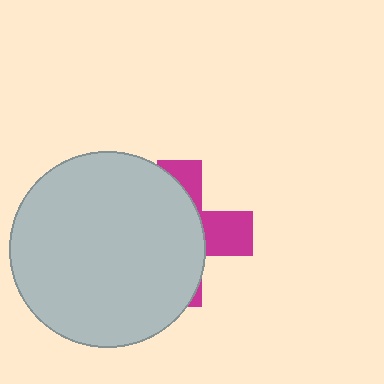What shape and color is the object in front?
The object in front is a light gray circle.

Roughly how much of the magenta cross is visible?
A small part of it is visible (roughly 32%).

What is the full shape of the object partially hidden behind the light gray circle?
The partially hidden object is a magenta cross.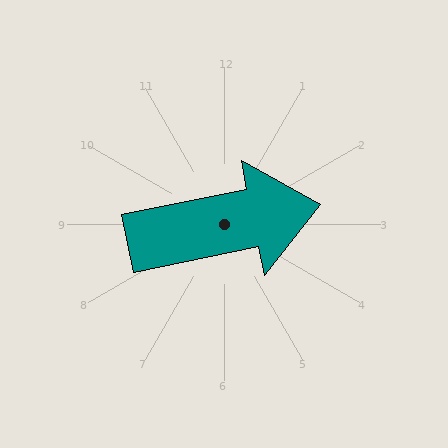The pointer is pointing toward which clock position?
Roughly 3 o'clock.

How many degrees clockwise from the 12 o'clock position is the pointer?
Approximately 78 degrees.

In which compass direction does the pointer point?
East.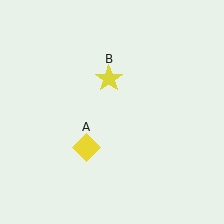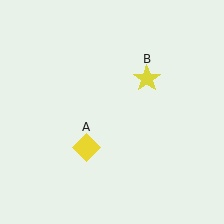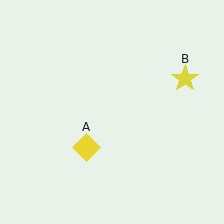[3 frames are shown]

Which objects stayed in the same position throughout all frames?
Yellow diamond (object A) remained stationary.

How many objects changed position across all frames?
1 object changed position: yellow star (object B).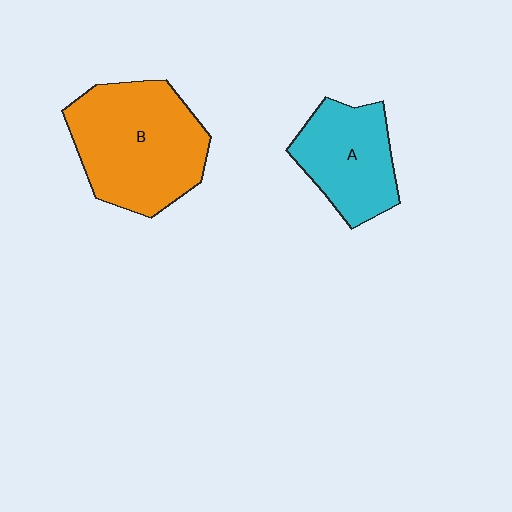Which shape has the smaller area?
Shape A (cyan).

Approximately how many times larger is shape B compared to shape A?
Approximately 1.5 times.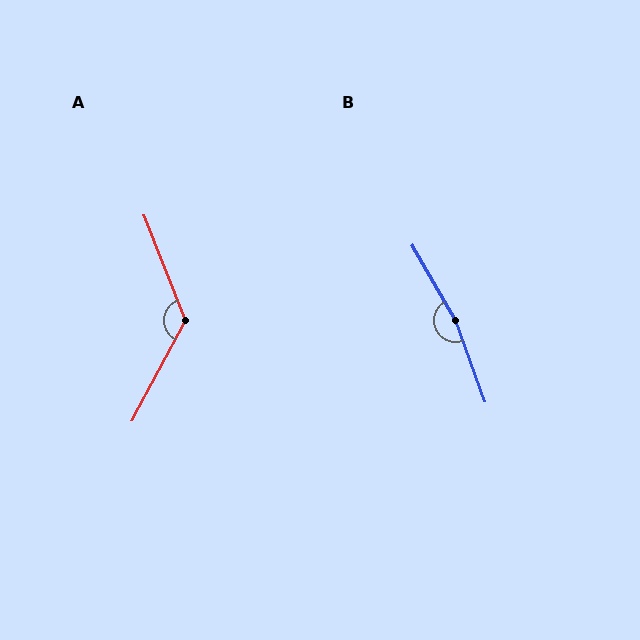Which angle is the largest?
B, at approximately 170 degrees.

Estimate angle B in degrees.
Approximately 170 degrees.